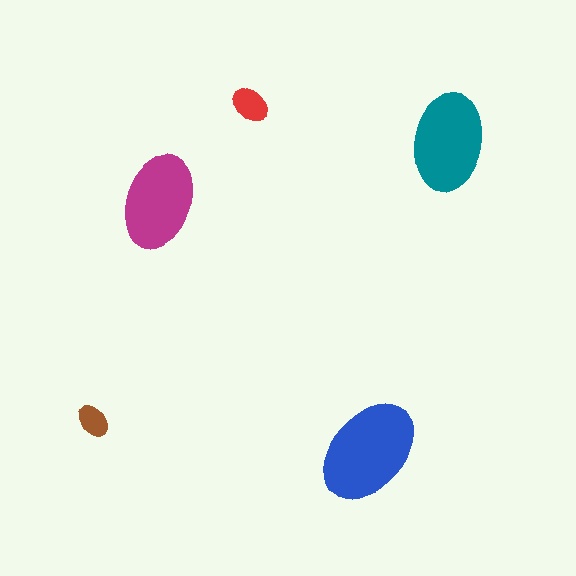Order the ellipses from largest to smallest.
the blue one, the teal one, the magenta one, the red one, the brown one.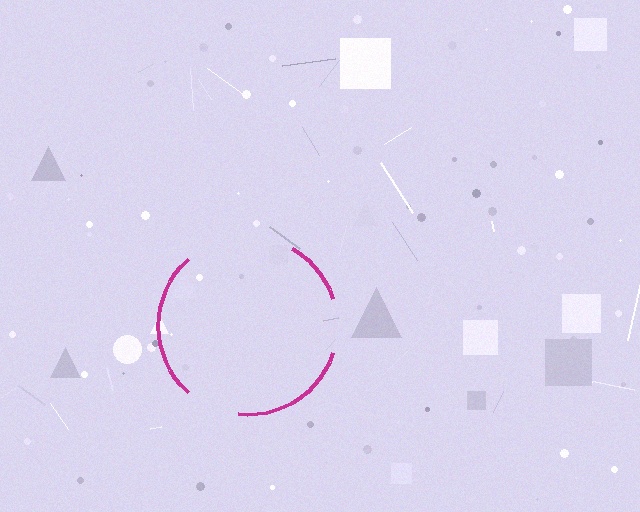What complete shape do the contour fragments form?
The contour fragments form a circle.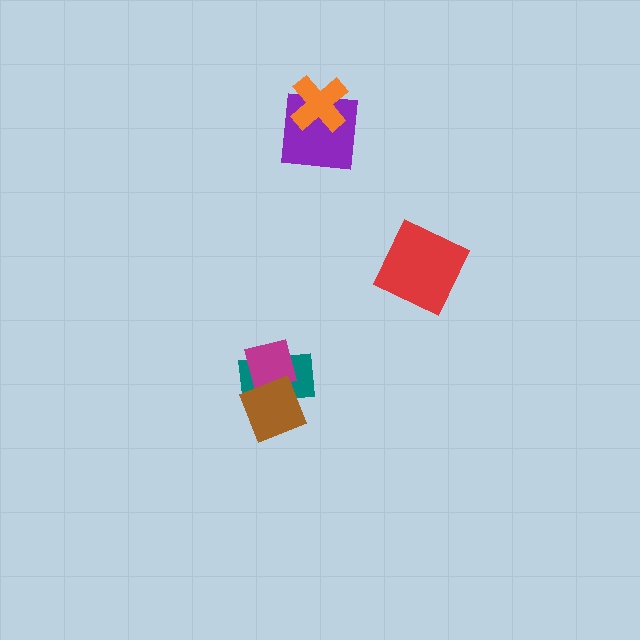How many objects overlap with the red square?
0 objects overlap with the red square.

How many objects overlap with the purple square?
1 object overlaps with the purple square.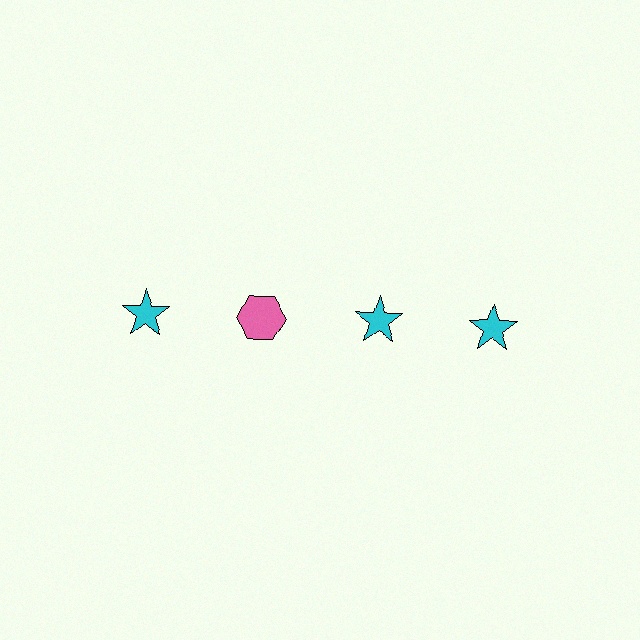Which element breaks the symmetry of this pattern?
The pink hexagon in the top row, second from left column breaks the symmetry. All other shapes are cyan stars.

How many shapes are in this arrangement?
There are 4 shapes arranged in a grid pattern.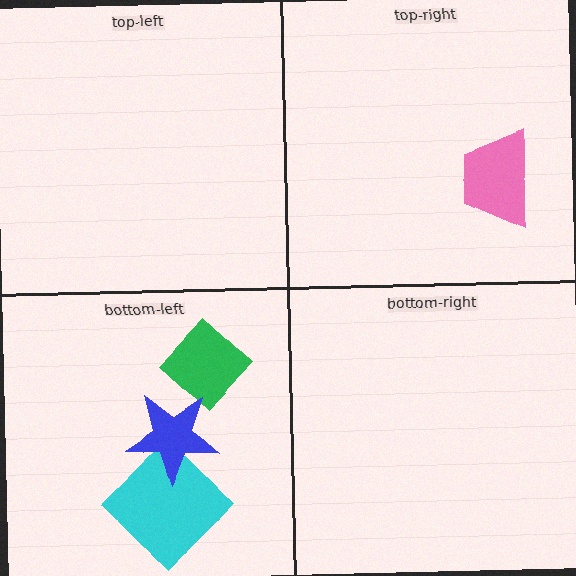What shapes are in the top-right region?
The pink trapezoid.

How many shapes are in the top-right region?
1.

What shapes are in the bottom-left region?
The cyan diamond, the green diamond, the blue star.